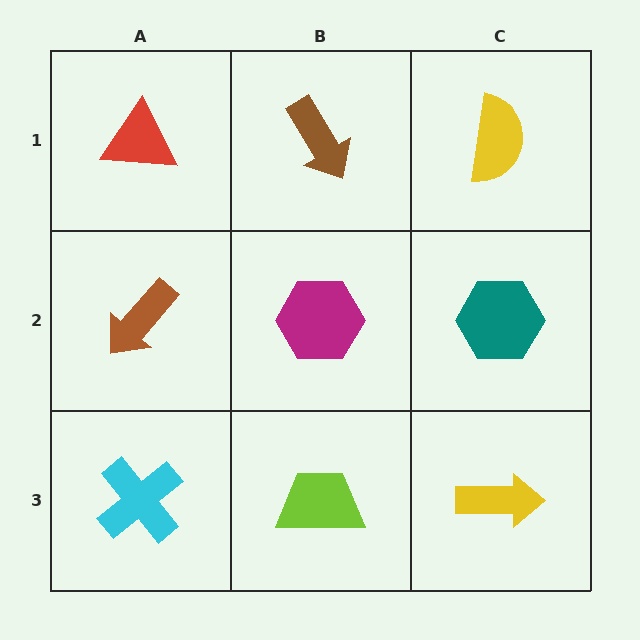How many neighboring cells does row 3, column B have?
3.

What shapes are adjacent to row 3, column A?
A brown arrow (row 2, column A), a lime trapezoid (row 3, column B).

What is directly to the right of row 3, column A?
A lime trapezoid.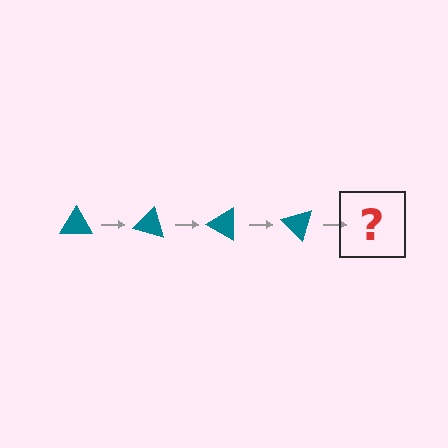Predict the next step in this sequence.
The next step is a teal triangle rotated 60 degrees.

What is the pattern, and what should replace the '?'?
The pattern is that the triangle rotates 15 degrees each step. The '?' should be a teal triangle rotated 60 degrees.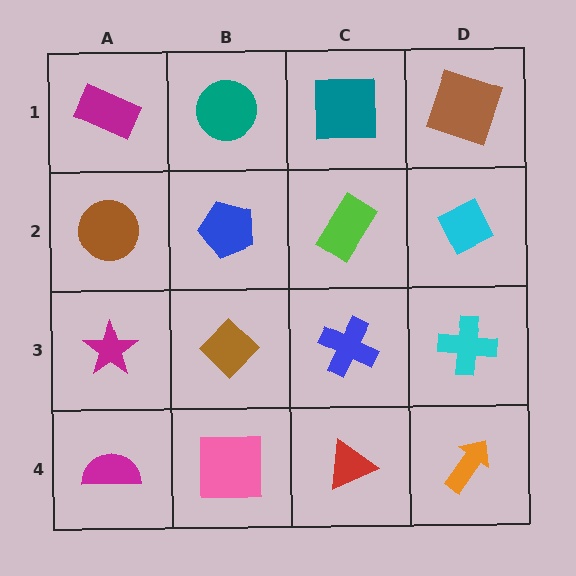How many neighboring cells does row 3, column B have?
4.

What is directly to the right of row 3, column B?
A blue cross.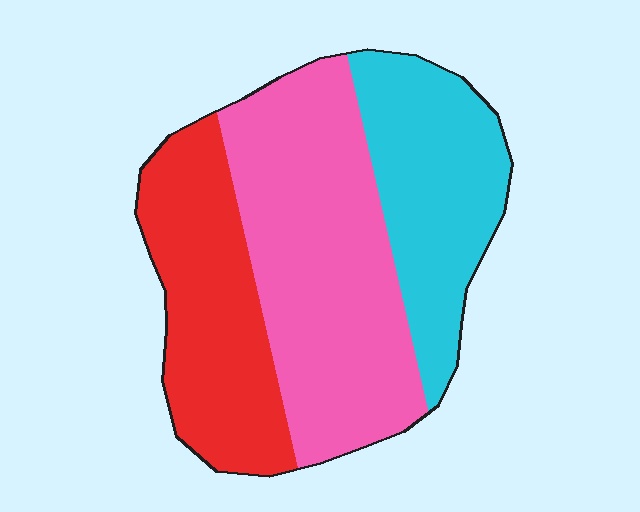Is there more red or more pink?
Pink.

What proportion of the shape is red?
Red takes up between a sixth and a third of the shape.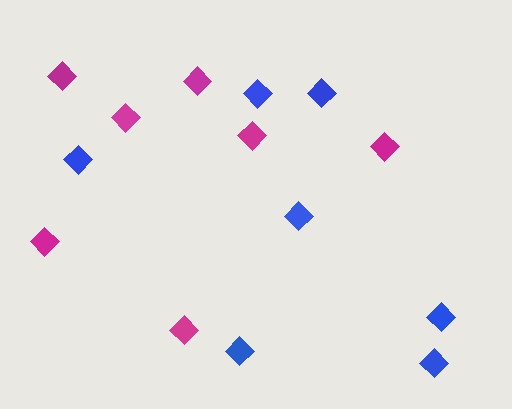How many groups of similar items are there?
There are 2 groups: one group of blue diamonds (7) and one group of magenta diamonds (7).